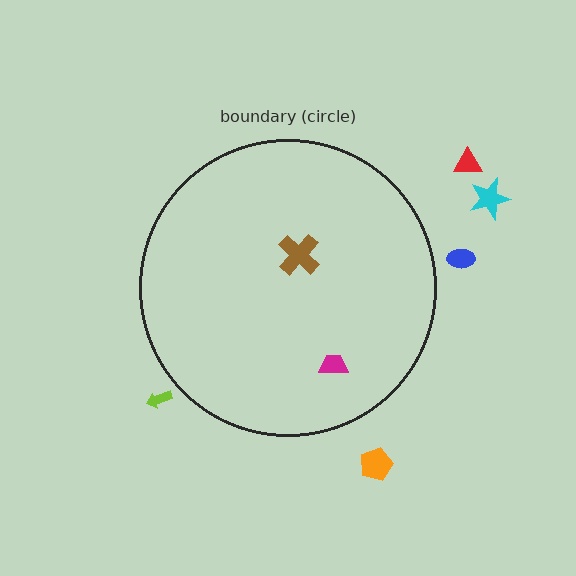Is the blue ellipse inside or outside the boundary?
Outside.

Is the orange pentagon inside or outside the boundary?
Outside.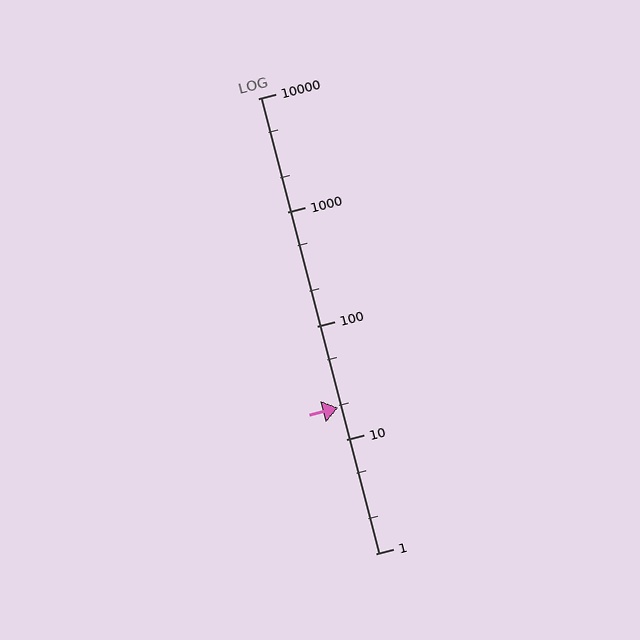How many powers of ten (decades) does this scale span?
The scale spans 4 decades, from 1 to 10000.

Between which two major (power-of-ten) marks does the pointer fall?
The pointer is between 10 and 100.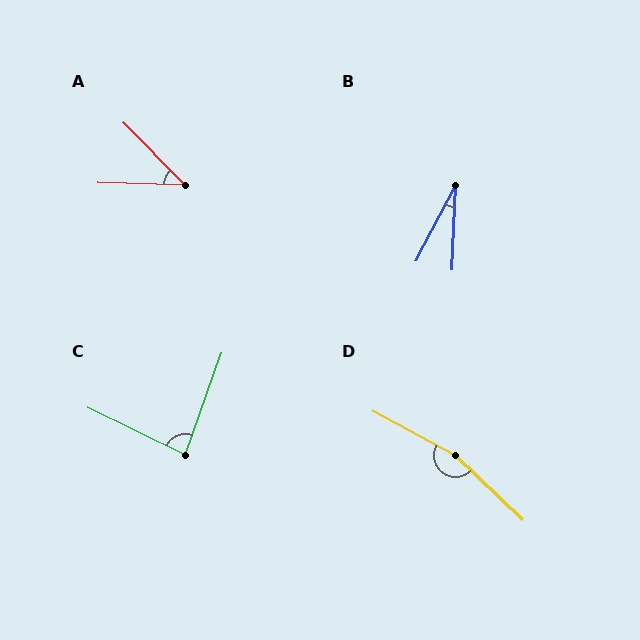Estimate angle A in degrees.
Approximately 44 degrees.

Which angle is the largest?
D, at approximately 164 degrees.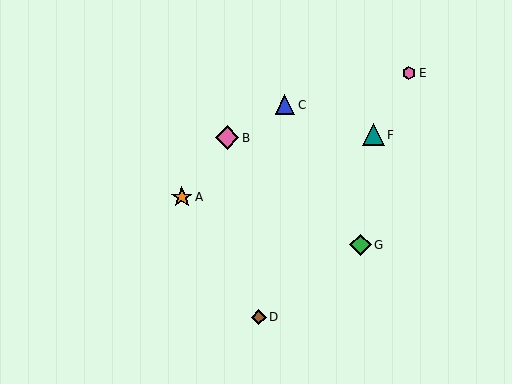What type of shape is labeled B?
Shape B is a pink diamond.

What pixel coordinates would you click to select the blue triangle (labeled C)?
Click at (285, 105) to select the blue triangle C.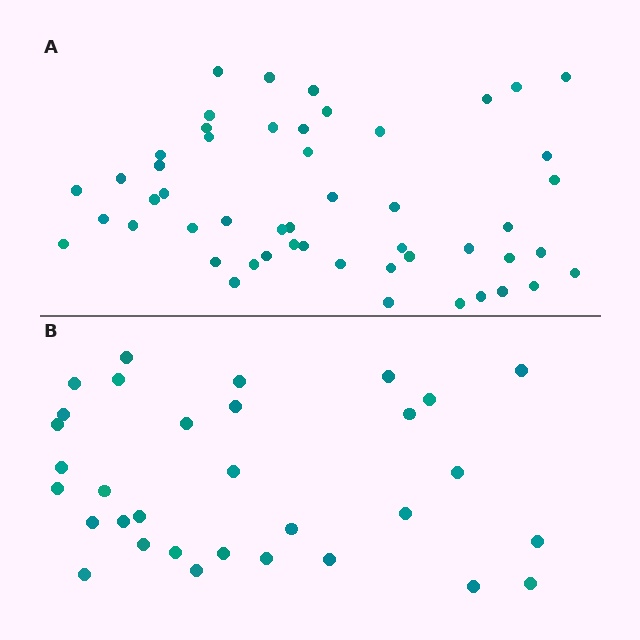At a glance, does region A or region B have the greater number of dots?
Region A (the top region) has more dots.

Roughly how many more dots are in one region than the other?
Region A has approximately 20 more dots than region B.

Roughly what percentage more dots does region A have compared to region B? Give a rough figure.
About 60% more.